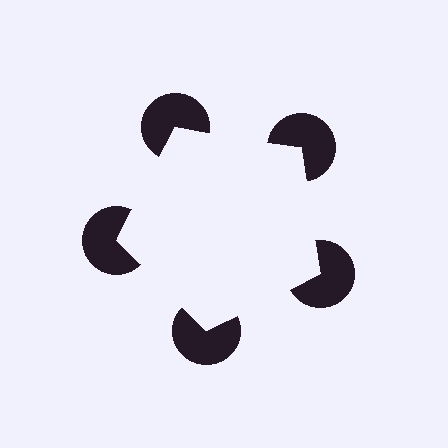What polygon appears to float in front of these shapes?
An illusory pentagon — its edges are inferred from the aligned wedge cuts in the pac-man discs, not physically drawn.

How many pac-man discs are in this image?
There are 5 — one at each vertex of the illusory pentagon.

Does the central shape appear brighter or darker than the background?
It typically appears slightly brighter than the background, even though no actual brightness change is drawn.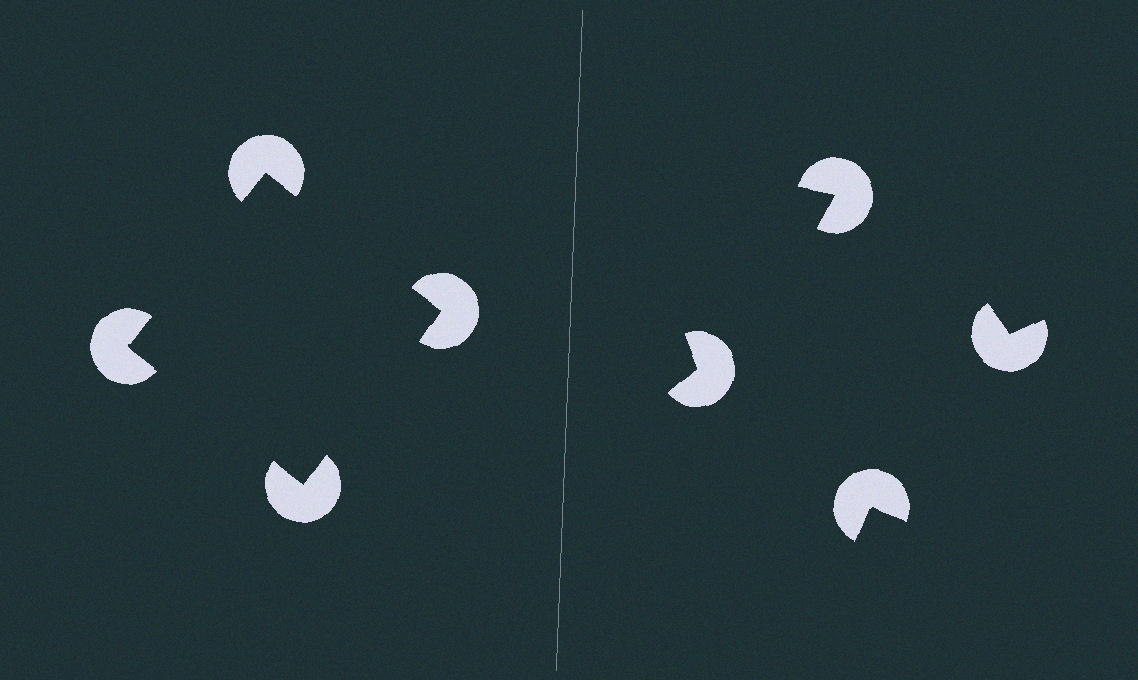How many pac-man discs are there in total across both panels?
8 — 4 on each side.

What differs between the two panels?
The pac-man discs are positioned identically on both sides; only the wedge orientations differ. On the left they align to a square; on the right they are misaligned.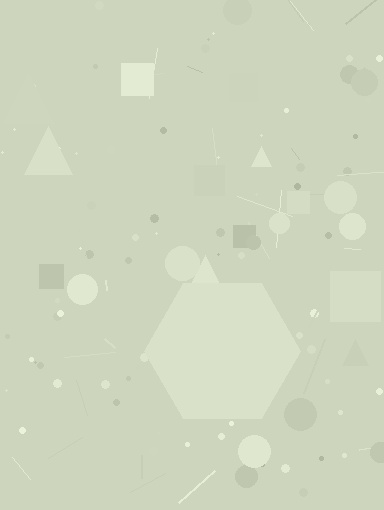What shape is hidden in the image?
A hexagon is hidden in the image.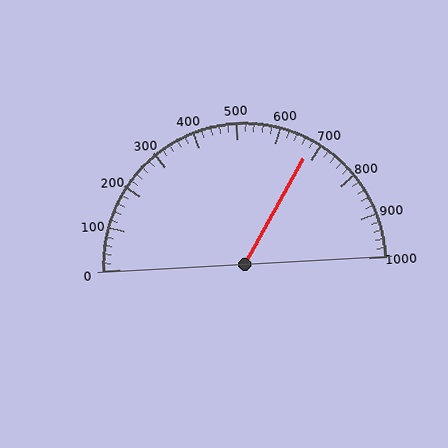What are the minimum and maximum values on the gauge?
The gauge ranges from 0 to 1000.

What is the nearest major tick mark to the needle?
The nearest major tick mark is 700.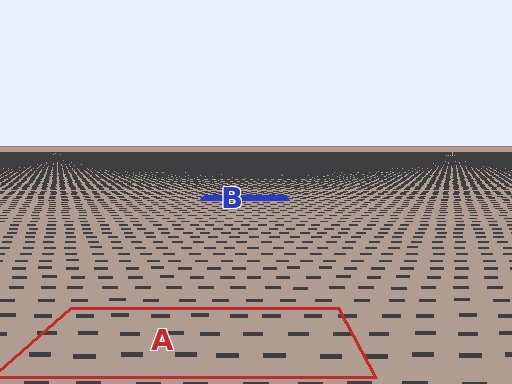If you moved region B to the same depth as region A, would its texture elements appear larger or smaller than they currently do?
They would appear larger. At a closer depth, the same texture elements are projected at a bigger on-screen size.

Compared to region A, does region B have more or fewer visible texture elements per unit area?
Region B has more texture elements per unit area — they are packed more densely because it is farther away.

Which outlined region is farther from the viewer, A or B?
Region B is farther from the viewer — the texture elements inside it appear smaller and more densely packed.